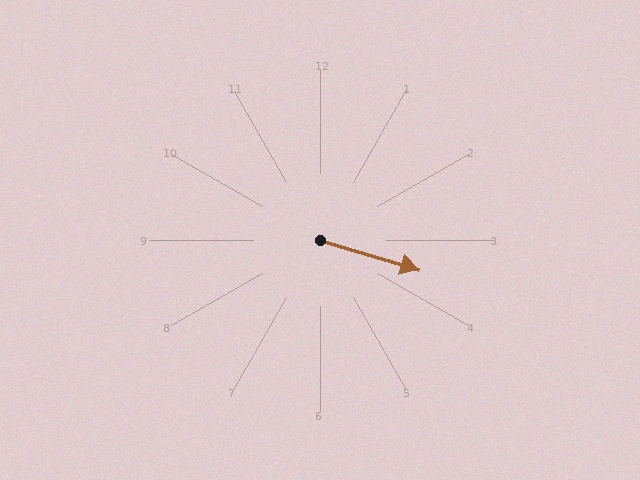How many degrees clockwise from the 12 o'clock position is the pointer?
Approximately 107 degrees.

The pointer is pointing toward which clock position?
Roughly 4 o'clock.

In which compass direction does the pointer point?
East.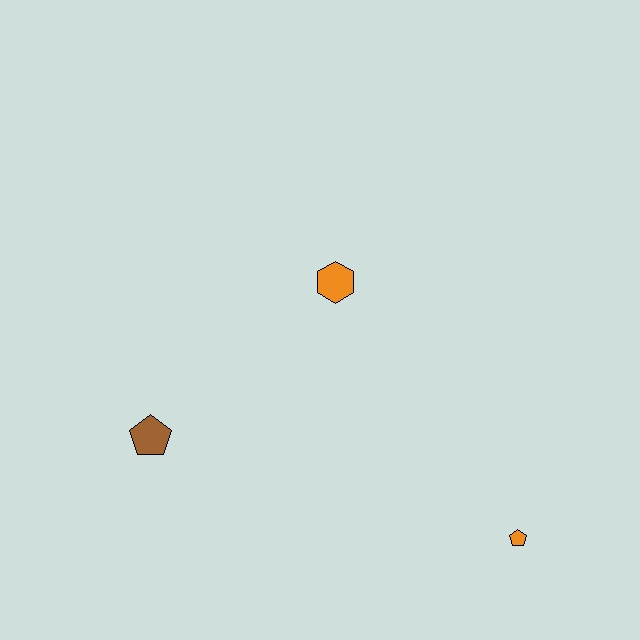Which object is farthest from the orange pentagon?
The brown pentagon is farthest from the orange pentagon.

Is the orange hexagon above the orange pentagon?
Yes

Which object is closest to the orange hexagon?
The brown pentagon is closest to the orange hexagon.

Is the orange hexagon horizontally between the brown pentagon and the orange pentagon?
Yes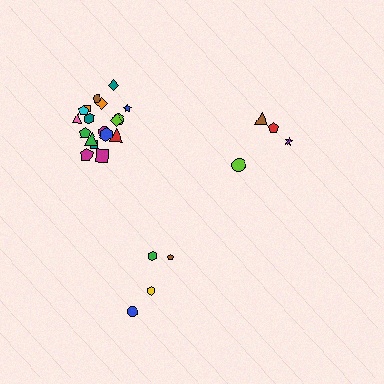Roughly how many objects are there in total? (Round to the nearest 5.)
Roughly 25 objects in total.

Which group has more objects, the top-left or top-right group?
The top-left group.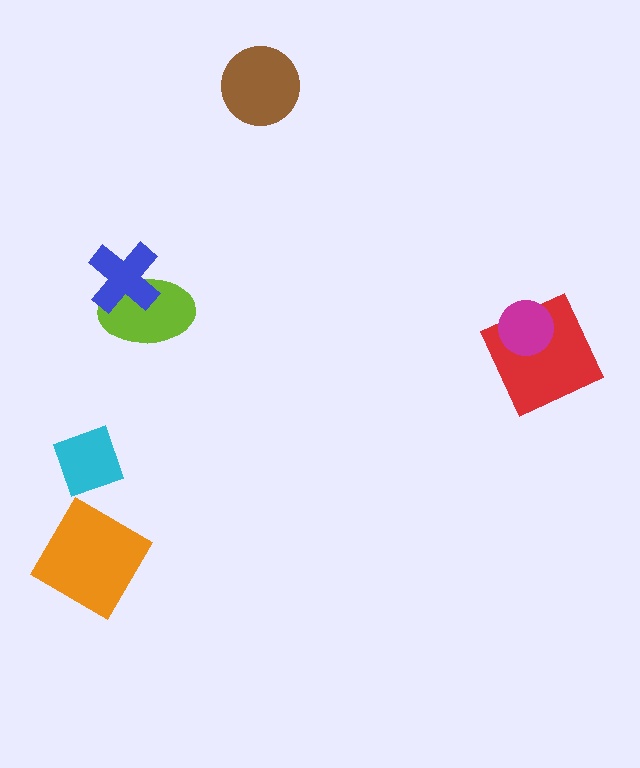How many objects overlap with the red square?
1 object overlaps with the red square.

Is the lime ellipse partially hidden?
Yes, it is partially covered by another shape.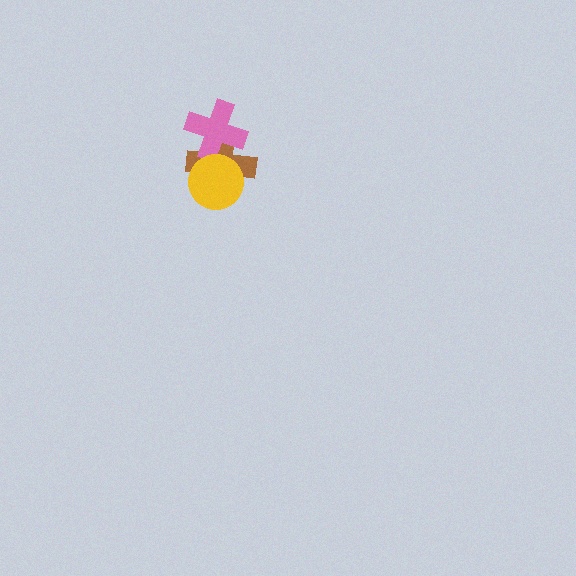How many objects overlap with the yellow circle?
2 objects overlap with the yellow circle.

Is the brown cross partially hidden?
Yes, it is partially covered by another shape.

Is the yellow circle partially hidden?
No, no other shape covers it.